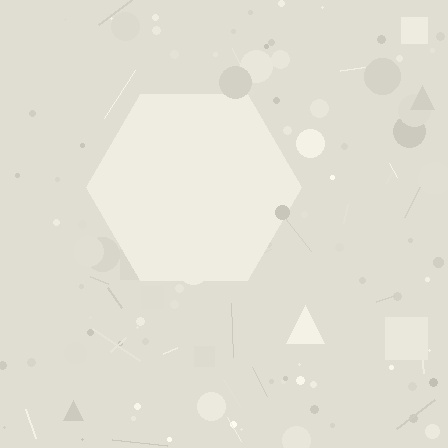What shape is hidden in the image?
A hexagon is hidden in the image.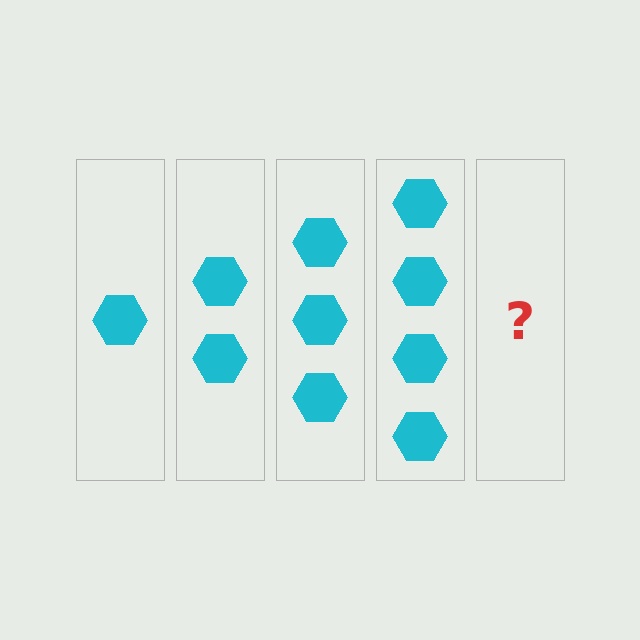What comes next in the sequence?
The next element should be 5 hexagons.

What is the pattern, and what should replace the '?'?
The pattern is that each step adds one more hexagon. The '?' should be 5 hexagons.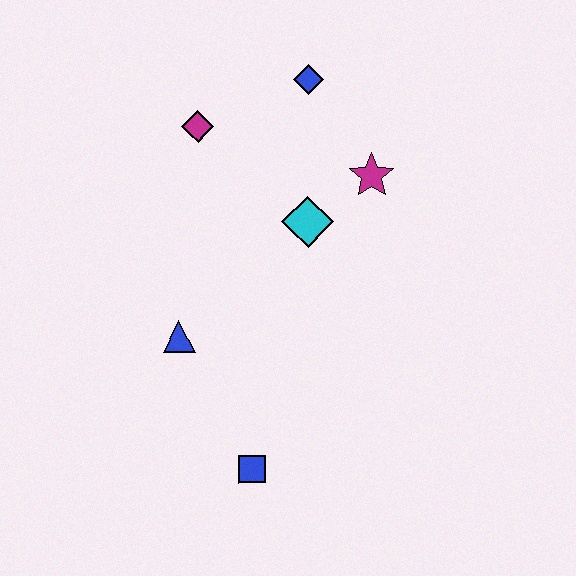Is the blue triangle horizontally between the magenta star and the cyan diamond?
No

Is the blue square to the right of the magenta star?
No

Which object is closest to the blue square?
The blue triangle is closest to the blue square.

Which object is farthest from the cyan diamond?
The blue square is farthest from the cyan diamond.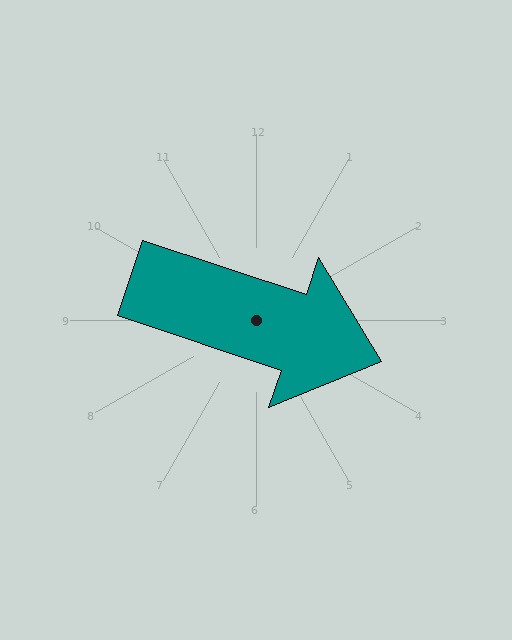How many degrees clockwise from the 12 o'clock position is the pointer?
Approximately 108 degrees.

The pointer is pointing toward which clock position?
Roughly 4 o'clock.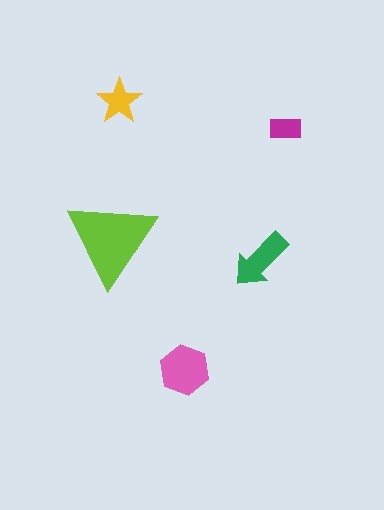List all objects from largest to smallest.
The lime triangle, the pink hexagon, the green arrow, the yellow star, the magenta rectangle.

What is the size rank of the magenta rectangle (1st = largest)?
5th.